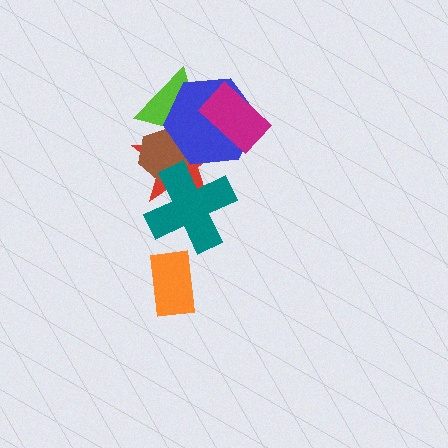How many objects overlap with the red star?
5 objects overlap with the red star.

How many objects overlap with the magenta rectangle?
3 objects overlap with the magenta rectangle.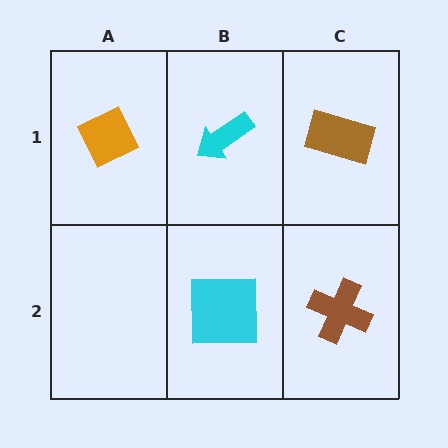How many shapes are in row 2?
2 shapes.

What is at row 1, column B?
A cyan arrow.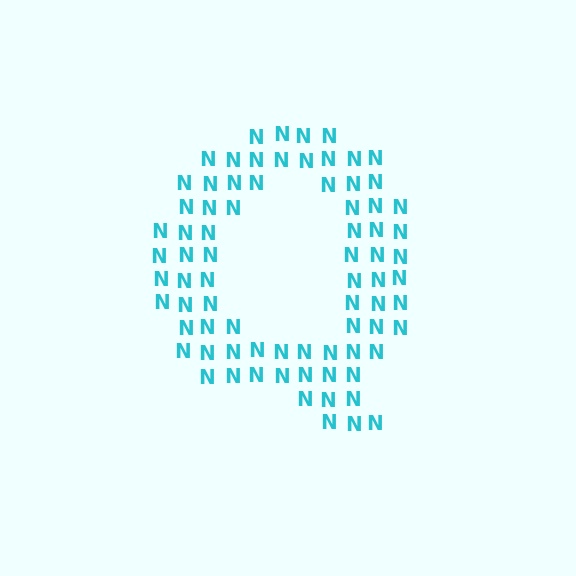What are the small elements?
The small elements are letter N's.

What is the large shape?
The large shape is the letter Q.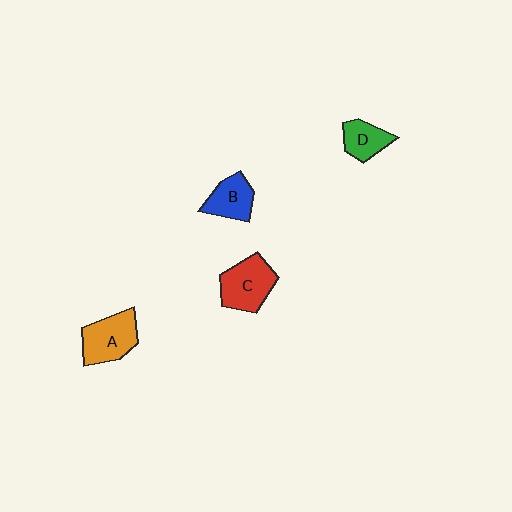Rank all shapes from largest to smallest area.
From largest to smallest: C (red), A (orange), B (blue), D (green).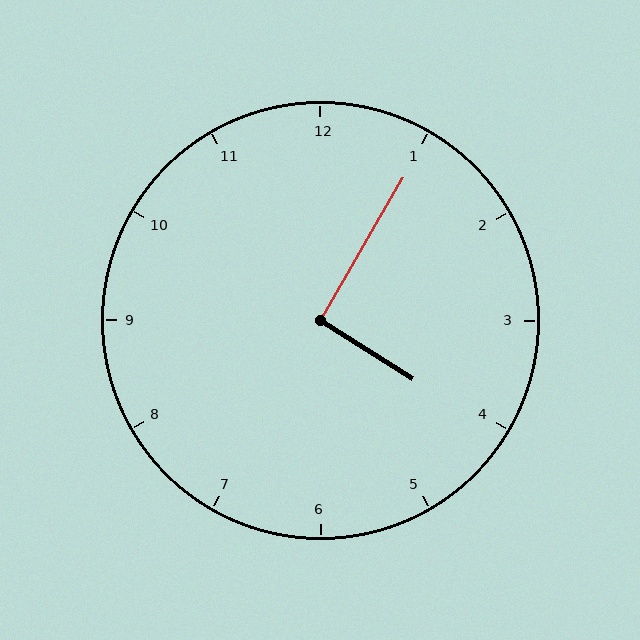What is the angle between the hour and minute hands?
Approximately 92 degrees.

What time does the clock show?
4:05.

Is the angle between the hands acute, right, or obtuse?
It is right.